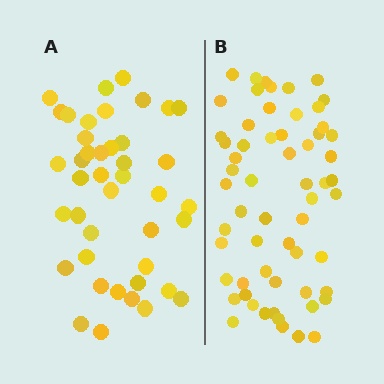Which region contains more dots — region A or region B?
Region B (the right region) has more dots.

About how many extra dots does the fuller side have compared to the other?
Region B has approximately 20 more dots than region A.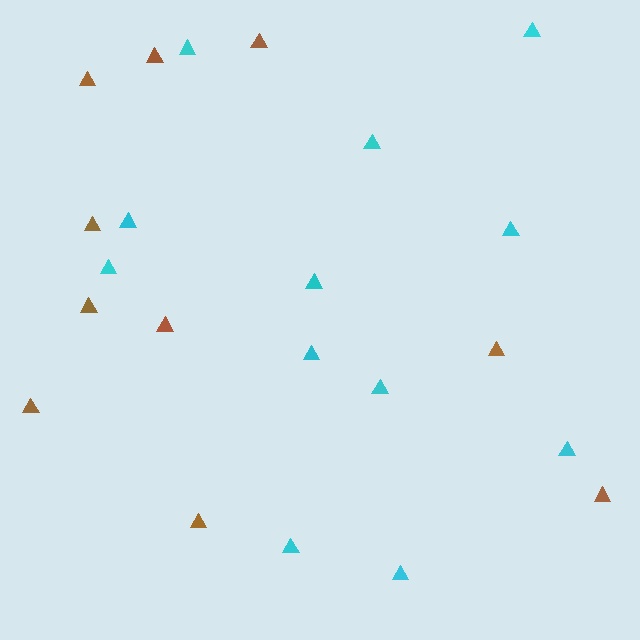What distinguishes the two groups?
There are 2 groups: one group of brown triangles (10) and one group of cyan triangles (12).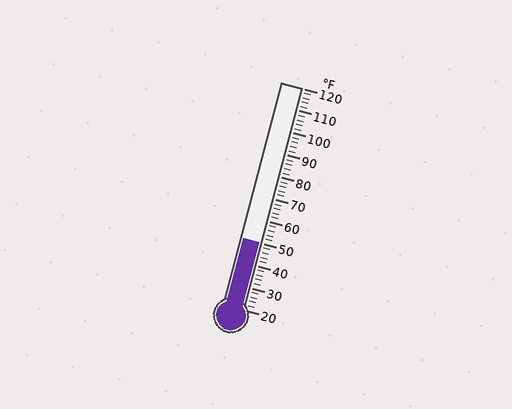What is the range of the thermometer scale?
The thermometer scale ranges from 20°F to 120°F.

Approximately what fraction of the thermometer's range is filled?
The thermometer is filled to approximately 30% of its range.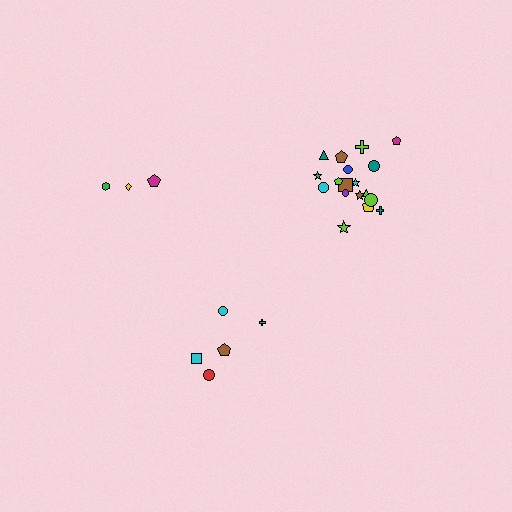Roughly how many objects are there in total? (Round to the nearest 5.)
Roughly 25 objects in total.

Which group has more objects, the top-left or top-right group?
The top-right group.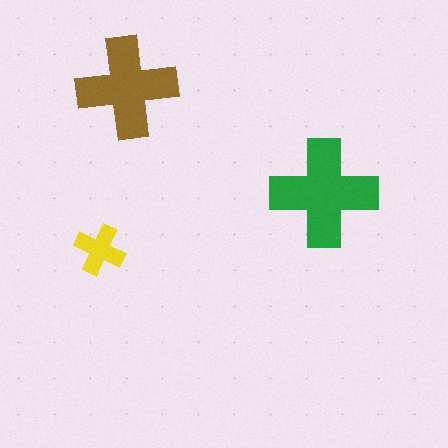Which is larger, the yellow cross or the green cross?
The green one.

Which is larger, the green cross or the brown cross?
The green one.